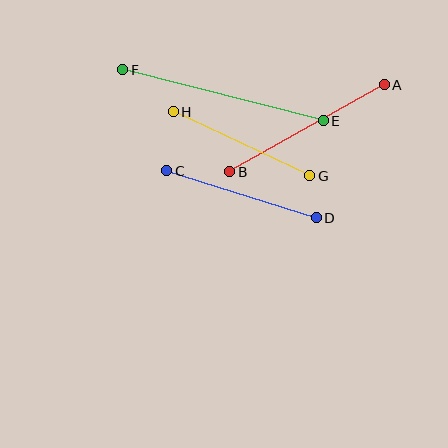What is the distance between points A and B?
The distance is approximately 178 pixels.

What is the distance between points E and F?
The distance is approximately 207 pixels.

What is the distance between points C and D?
The distance is approximately 157 pixels.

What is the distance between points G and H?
The distance is approximately 151 pixels.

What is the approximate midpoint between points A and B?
The midpoint is at approximately (307, 128) pixels.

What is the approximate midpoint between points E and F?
The midpoint is at approximately (223, 95) pixels.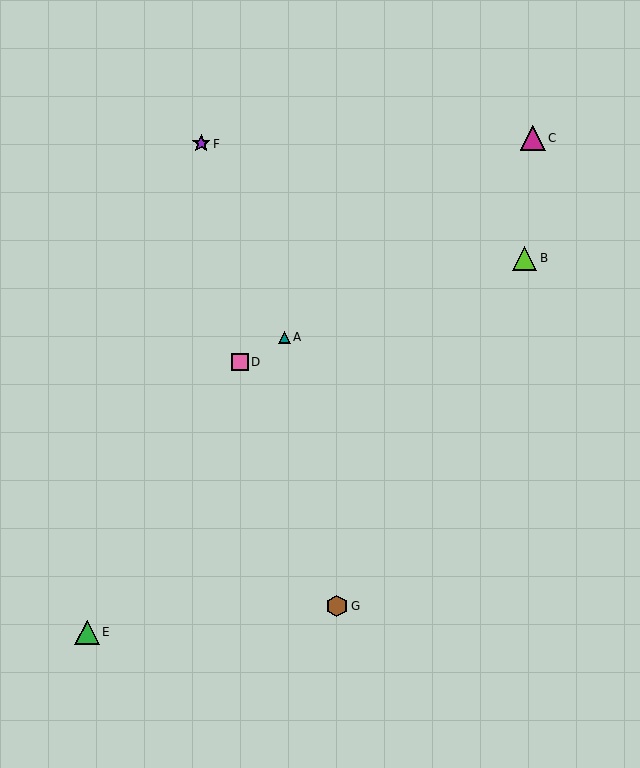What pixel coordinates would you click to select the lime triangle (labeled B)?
Click at (525, 258) to select the lime triangle B.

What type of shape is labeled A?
Shape A is a teal triangle.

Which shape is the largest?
The magenta triangle (labeled C) is the largest.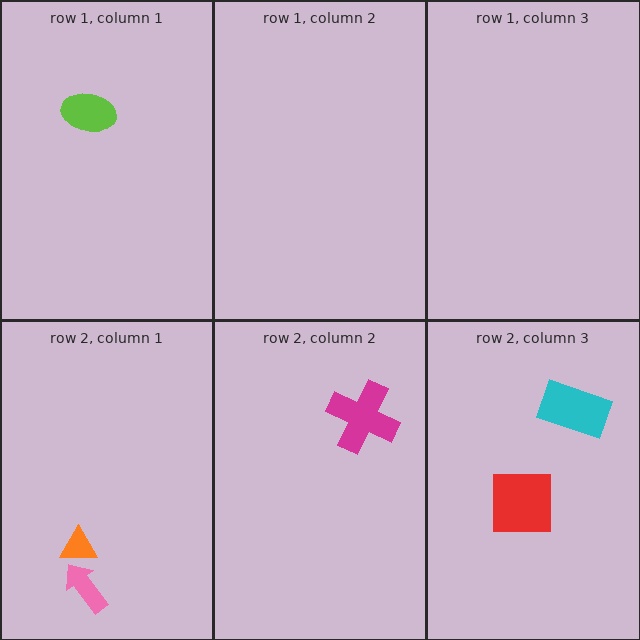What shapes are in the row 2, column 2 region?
The magenta cross.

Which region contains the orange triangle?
The row 2, column 1 region.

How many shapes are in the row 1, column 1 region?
1.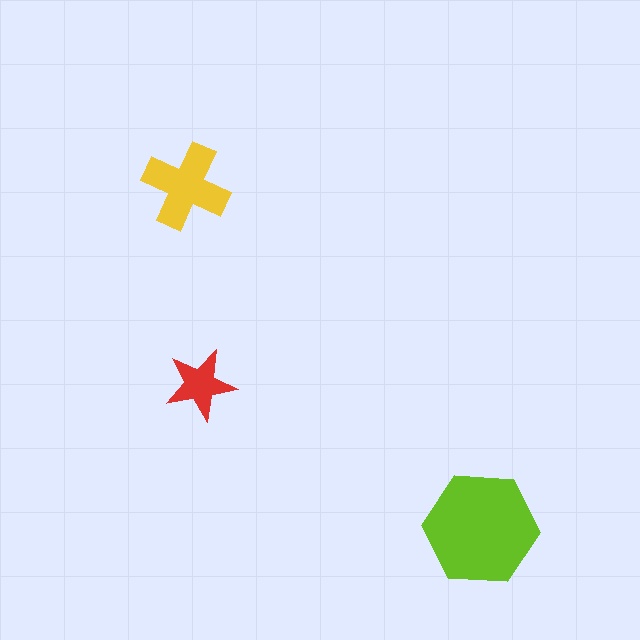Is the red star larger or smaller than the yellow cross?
Smaller.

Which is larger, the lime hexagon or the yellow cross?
The lime hexagon.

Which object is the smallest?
The red star.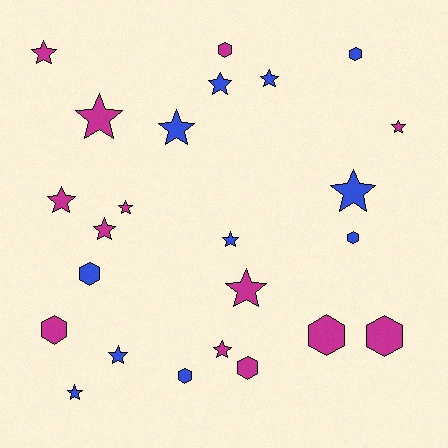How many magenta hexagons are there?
There are 5 magenta hexagons.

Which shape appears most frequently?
Star, with 15 objects.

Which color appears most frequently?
Magenta, with 13 objects.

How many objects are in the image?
There are 24 objects.